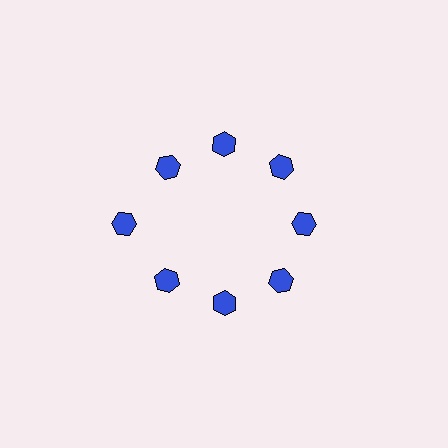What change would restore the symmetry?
The symmetry would be restored by moving it inward, back onto the ring so that all 8 hexagons sit at equal angles and equal distance from the center.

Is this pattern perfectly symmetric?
No. The 8 blue hexagons are arranged in a ring, but one element near the 9 o'clock position is pushed outward from the center, breaking the 8-fold rotational symmetry.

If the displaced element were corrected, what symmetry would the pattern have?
It would have 8-fold rotational symmetry — the pattern would map onto itself every 45 degrees.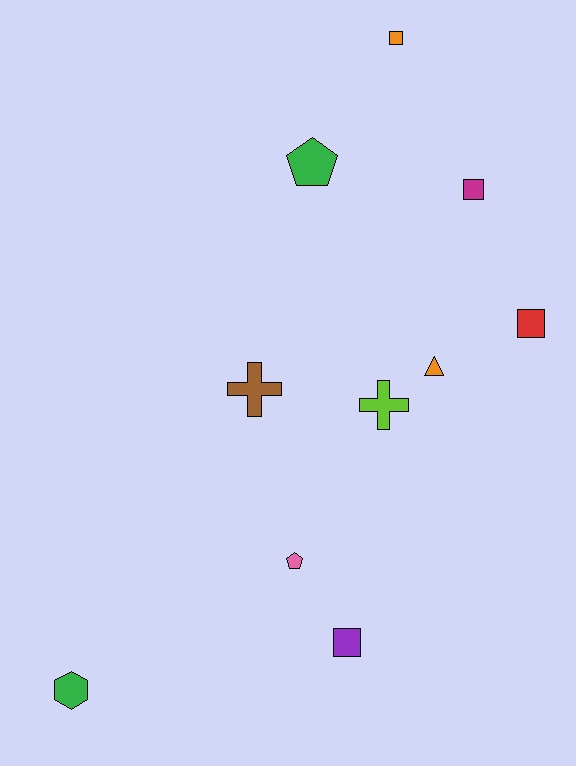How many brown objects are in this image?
There is 1 brown object.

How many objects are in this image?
There are 10 objects.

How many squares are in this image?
There are 4 squares.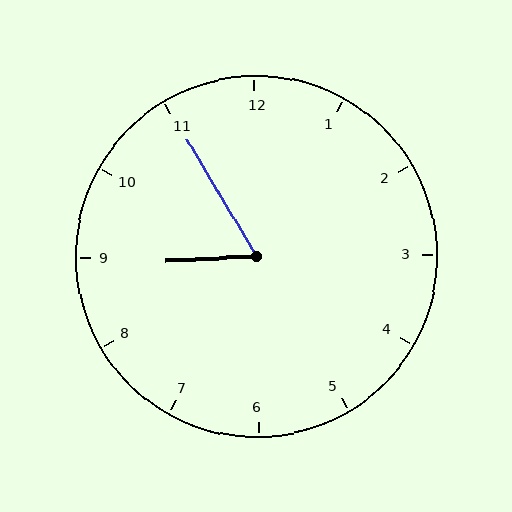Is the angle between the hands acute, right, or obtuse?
It is acute.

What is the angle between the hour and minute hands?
Approximately 62 degrees.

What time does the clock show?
8:55.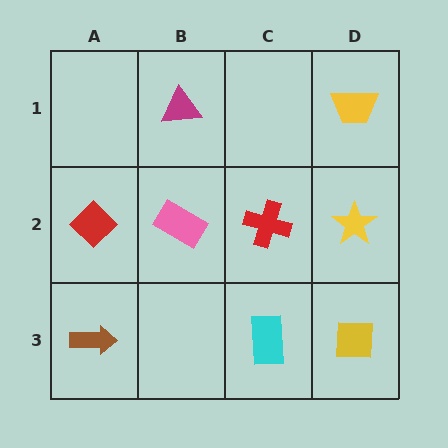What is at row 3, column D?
A yellow square.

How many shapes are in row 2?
4 shapes.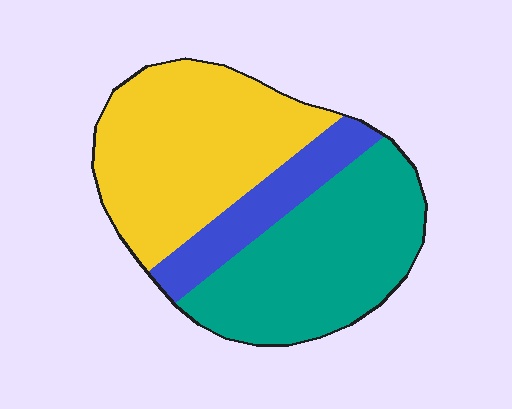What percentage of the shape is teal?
Teal takes up about two fifths (2/5) of the shape.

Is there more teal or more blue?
Teal.